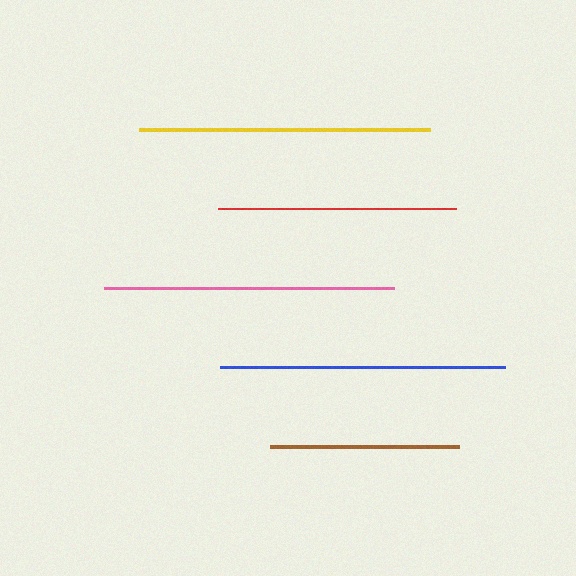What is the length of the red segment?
The red segment is approximately 238 pixels long.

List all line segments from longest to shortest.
From longest to shortest: yellow, pink, blue, red, brown.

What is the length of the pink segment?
The pink segment is approximately 291 pixels long.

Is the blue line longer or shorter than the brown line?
The blue line is longer than the brown line.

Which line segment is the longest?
The yellow line is the longest at approximately 291 pixels.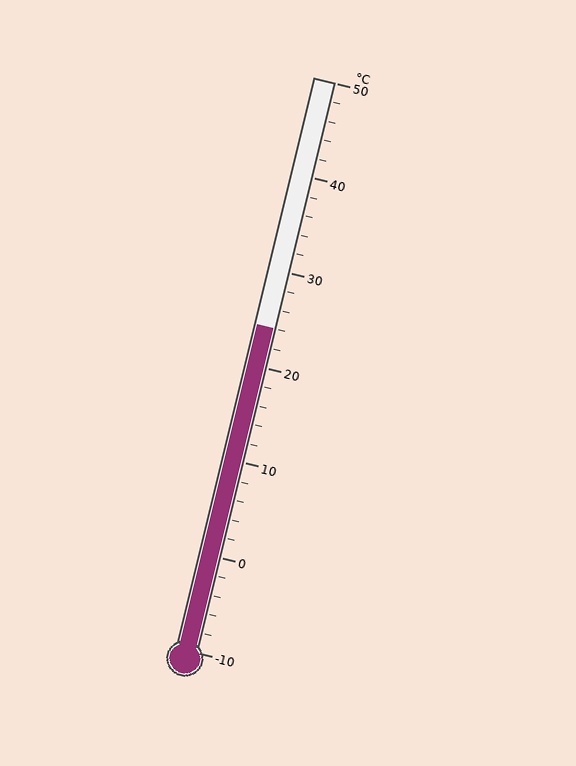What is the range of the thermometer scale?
The thermometer scale ranges from -10°C to 50°C.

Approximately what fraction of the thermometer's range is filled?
The thermometer is filled to approximately 55% of its range.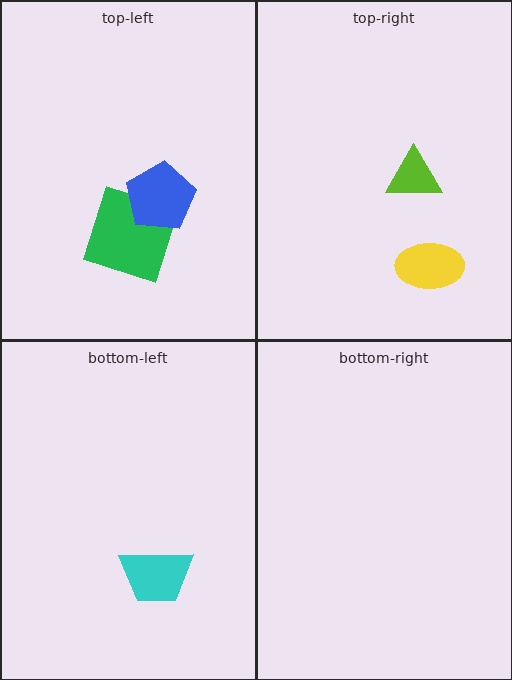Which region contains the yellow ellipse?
The top-right region.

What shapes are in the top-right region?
The yellow ellipse, the lime triangle.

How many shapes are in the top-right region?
2.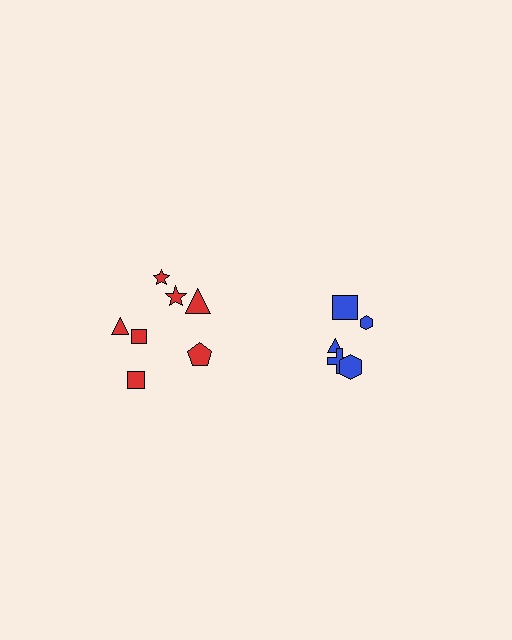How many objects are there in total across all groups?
There are 12 objects.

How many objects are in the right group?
There are 5 objects.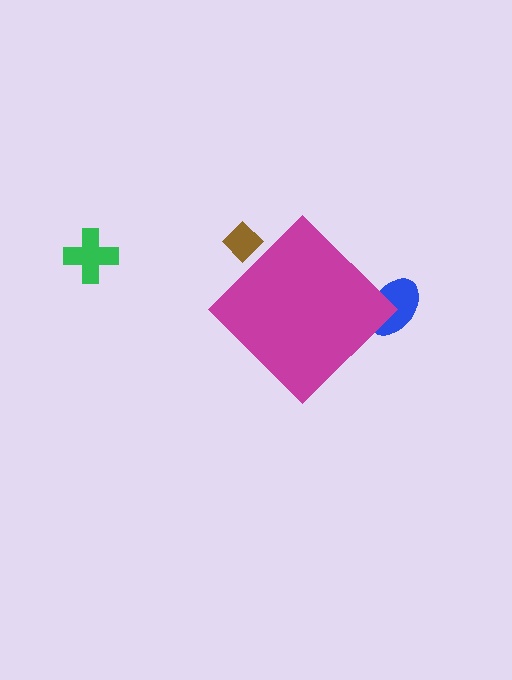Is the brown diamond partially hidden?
Yes, the brown diamond is partially hidden behind the magenta diamond.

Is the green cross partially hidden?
No, the green cross is fully visible.